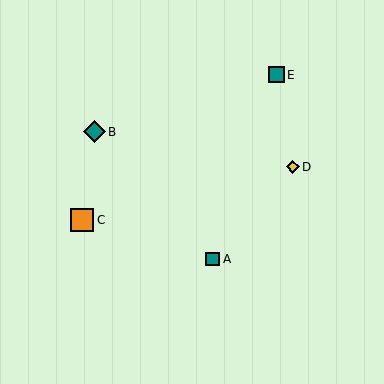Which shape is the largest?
The orange square (labeled C) is the largest.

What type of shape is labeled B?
Shape B is a teal diamond.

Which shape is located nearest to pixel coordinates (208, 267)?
The teal square (labeled A) at (213, 259) is nearest to that location.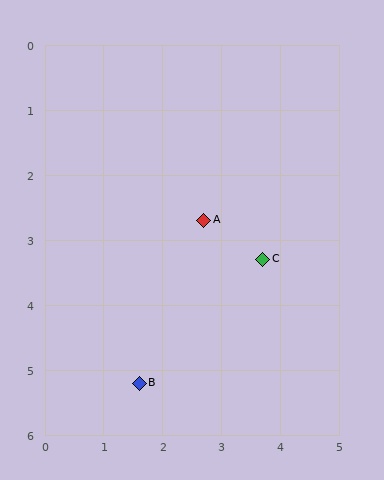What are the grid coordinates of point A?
Point A is at approximately (2.7, 2.7).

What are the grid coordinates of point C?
Point C is at approximately (3.7, 3.3).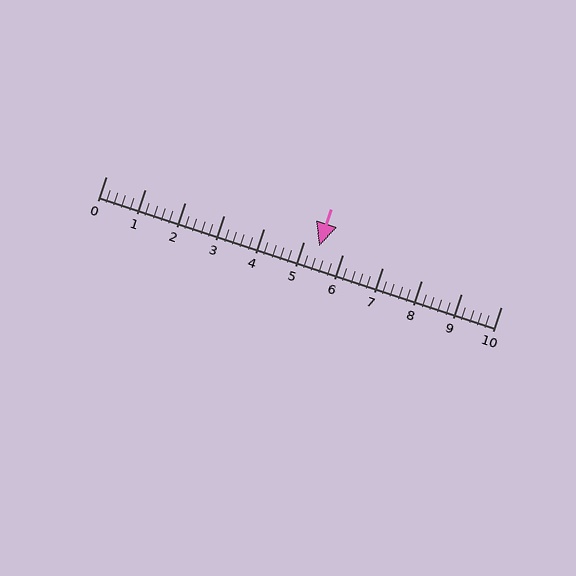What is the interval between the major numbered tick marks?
The major tick marks are spaced 1 units apart.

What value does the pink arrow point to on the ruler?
The pink arrow points to approximately 5.4.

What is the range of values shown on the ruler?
The ruler shows values from 0 to 10.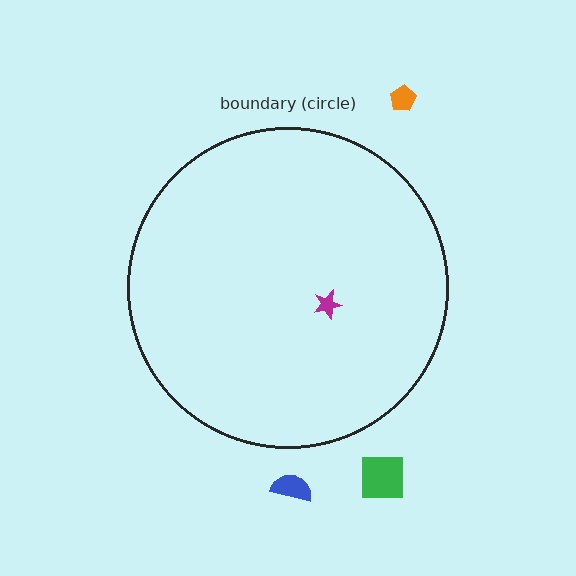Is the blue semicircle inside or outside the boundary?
Outside.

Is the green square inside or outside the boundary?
Outside.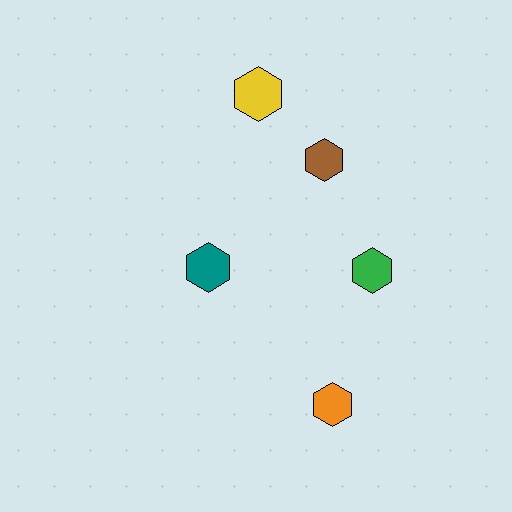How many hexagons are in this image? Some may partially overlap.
There are 5 hexagons.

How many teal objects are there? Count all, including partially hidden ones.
There is 1 teal object.